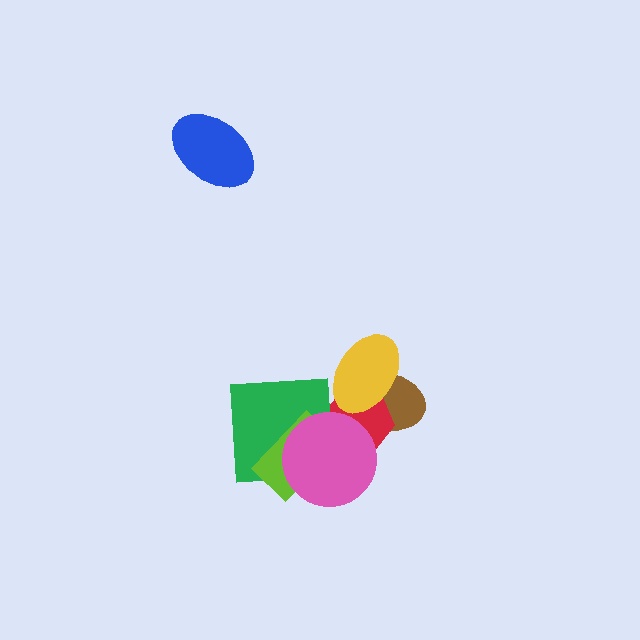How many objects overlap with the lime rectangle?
2 objects overlap with the lime rectangle.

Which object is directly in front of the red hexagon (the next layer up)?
The pink circle is directly in front of the red hexagon.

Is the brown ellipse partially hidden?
Yes, it is partially covered by another shape.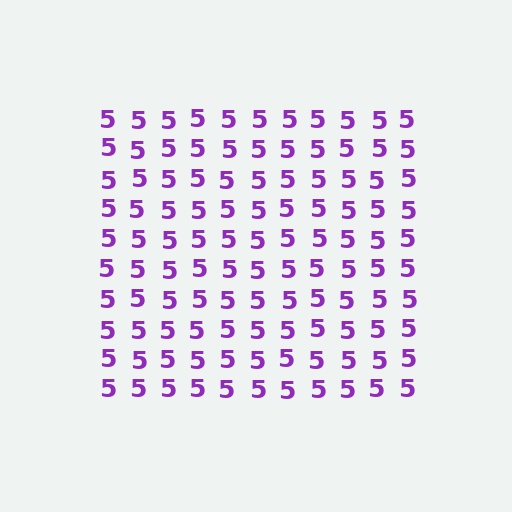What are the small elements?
The small elements are digit 5's.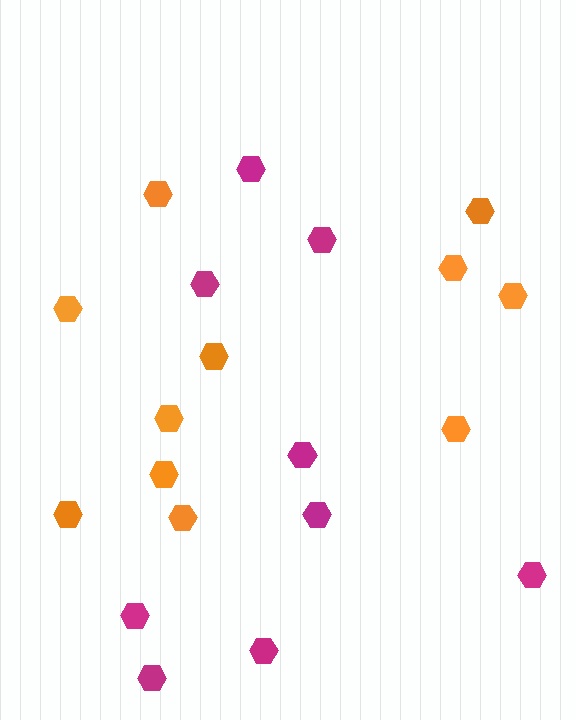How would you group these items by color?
There are 2 groups: one group of orange hexagons (11) and one group of magenta hexagons (9).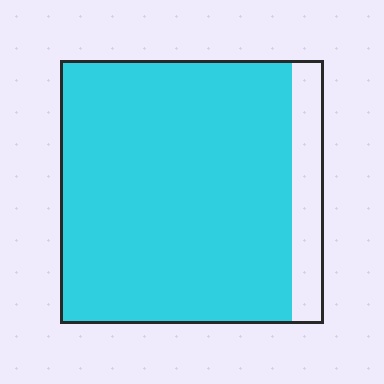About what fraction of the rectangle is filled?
About seven eighths (7/8).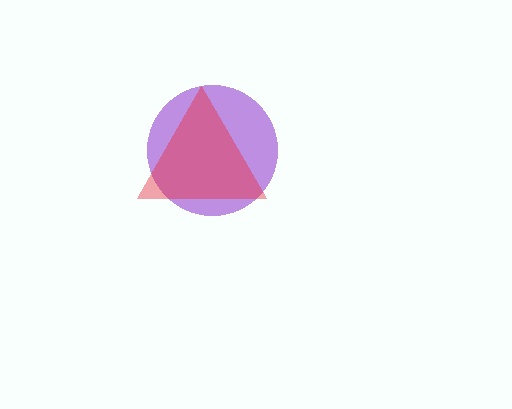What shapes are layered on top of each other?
The layered shapes are: a purple circle, a red triangle.